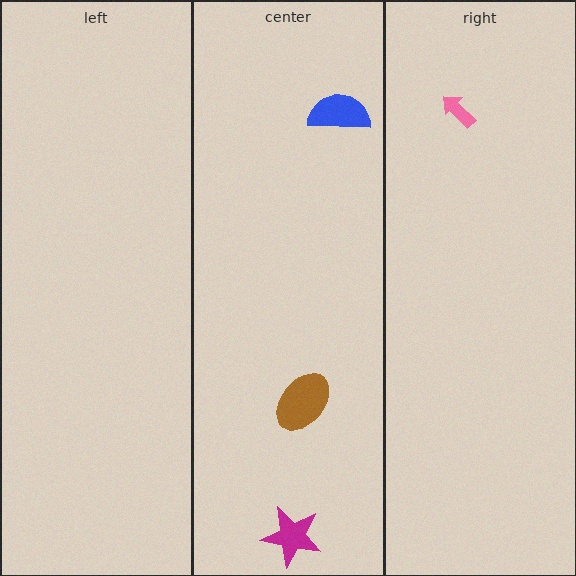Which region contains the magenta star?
The center region.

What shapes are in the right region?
The pink arrow.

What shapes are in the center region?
The brown ellipse, the blue semicircle, the magenta star.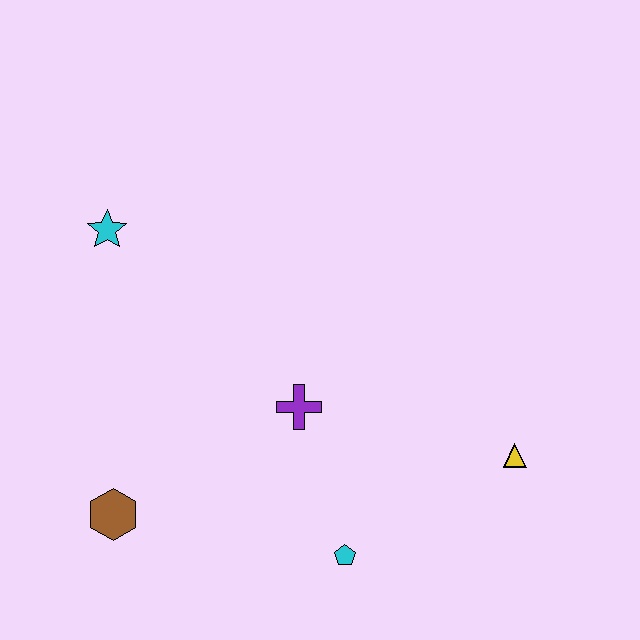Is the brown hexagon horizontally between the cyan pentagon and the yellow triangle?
No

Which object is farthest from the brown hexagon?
The yellow triangle is farthest from the brown hexagon.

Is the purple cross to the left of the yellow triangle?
Yes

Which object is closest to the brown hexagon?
The purple cross is closest to the brown hexagon.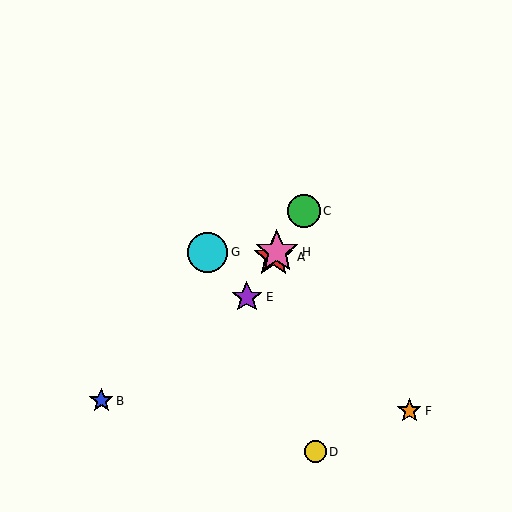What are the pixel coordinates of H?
Object H is at (277, 252).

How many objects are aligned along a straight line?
4 objects (A, C, E, H) are aligned along a straight line.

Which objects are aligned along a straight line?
Objects A, C, E, H are aligned along a straight line.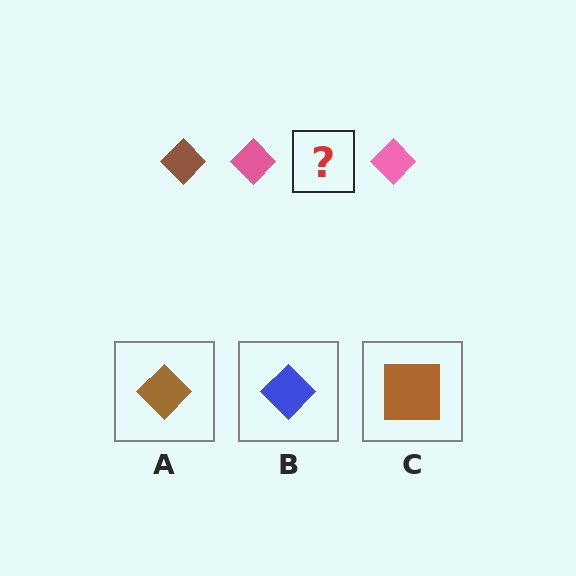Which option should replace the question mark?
Option A.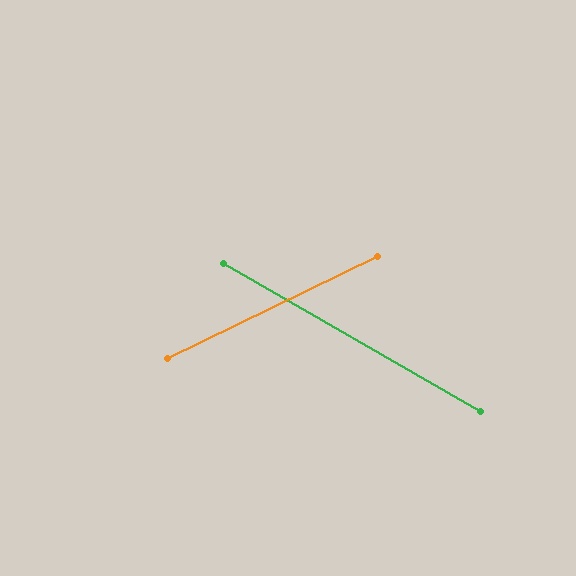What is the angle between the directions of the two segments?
Approximately 56 degrees.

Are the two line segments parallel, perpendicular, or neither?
Neither parallel nor perpendicular — they differ by about 56°.